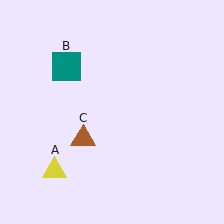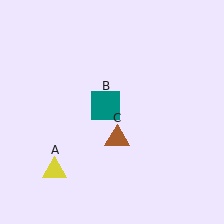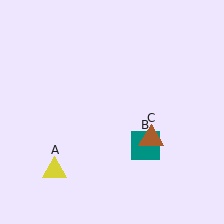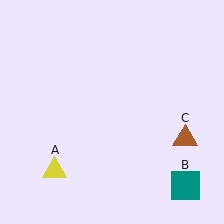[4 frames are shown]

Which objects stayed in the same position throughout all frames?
Yellow triangle (object A) remained stationary.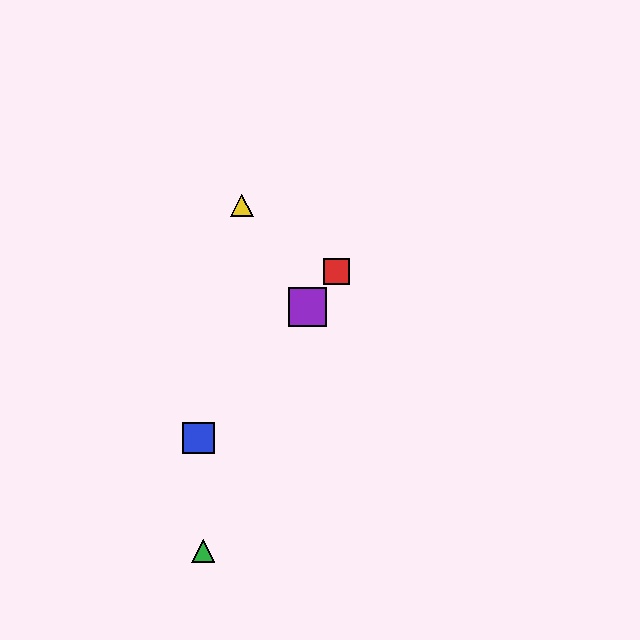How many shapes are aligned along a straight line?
3 shapes (the red square, the blue square, the purple square) are aligned along a straight line.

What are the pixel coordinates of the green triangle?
The green triangle is at (203, 551).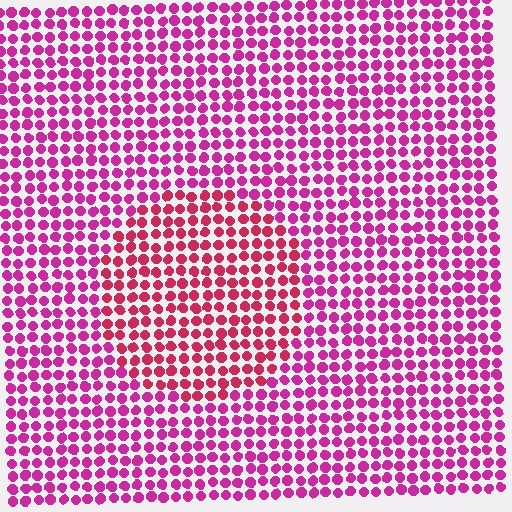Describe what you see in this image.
The image is filled with small magenta elements in a uniform arrangement. A circle-shaped region is visible where the elements are tinted to a slightly different hue, forming a subtle color boundary.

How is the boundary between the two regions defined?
The boundary is defined purely by a slight shift in hue (about 27 degrees). Spacing, size, and orientation are identical on both sides.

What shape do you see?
I see a circle.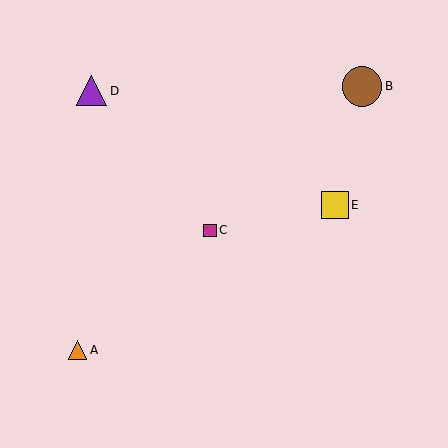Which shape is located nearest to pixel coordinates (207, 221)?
The magenta square (labeled C) at (210, 230) is nearest to that location.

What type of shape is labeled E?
Shape E is a yellow square.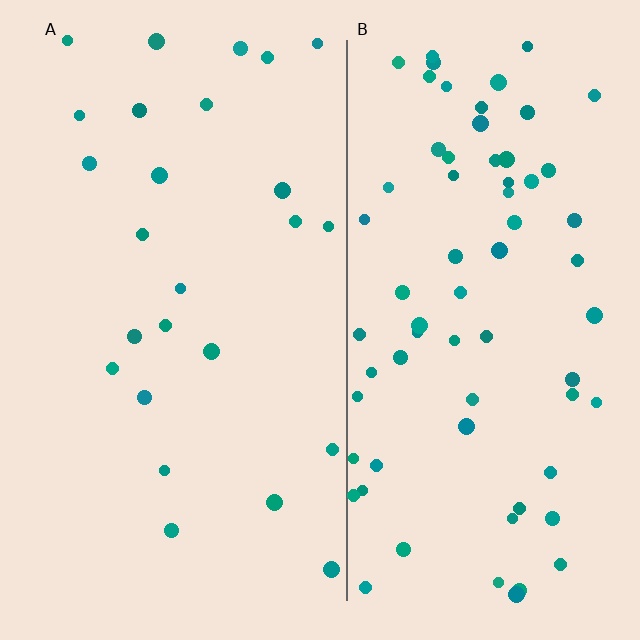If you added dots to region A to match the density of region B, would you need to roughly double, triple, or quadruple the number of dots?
Approximately triple.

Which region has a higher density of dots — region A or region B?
B (the right).